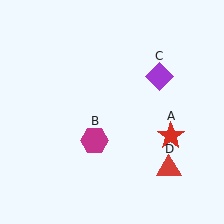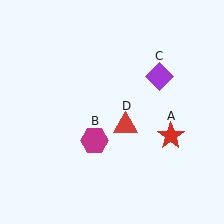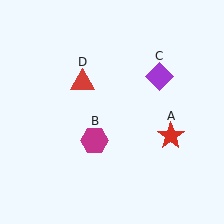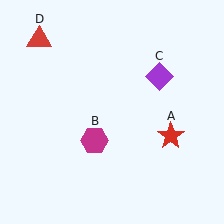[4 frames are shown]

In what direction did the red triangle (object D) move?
The red triangle (object D) moved up and to the left.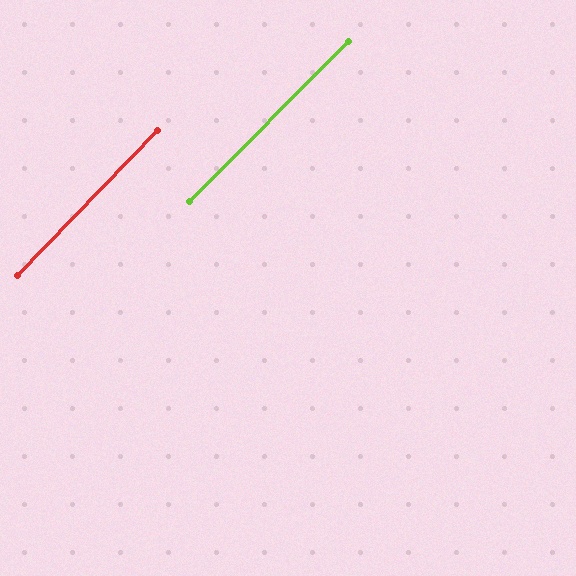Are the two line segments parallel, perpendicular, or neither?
Parallel — their directions differ by only 0.6°.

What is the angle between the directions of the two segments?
Approximately 1 degree.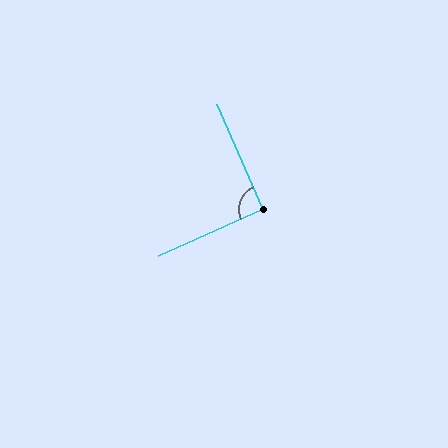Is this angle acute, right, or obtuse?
It is approximately a right angle.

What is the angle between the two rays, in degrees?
Approximately 91 degrees.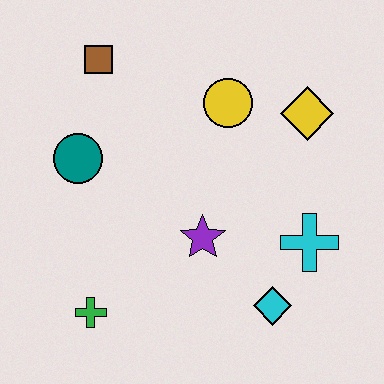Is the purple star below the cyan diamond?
No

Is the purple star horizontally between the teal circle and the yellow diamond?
Yes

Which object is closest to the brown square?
The teal circle is closest to the brown square.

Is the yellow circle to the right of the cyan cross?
No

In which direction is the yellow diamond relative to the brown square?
The yellow diamond is to the right of the brown square.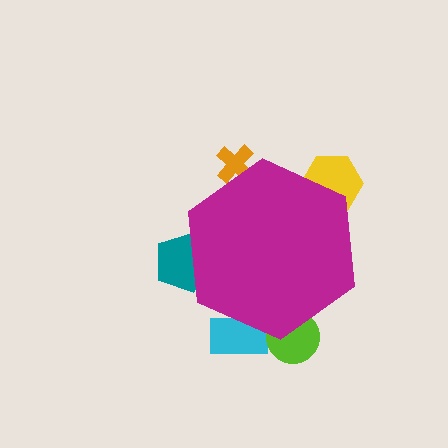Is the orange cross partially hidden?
Yes, the orange cross is partially hidden behind the magenta hexagon.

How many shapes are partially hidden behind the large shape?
5 shapes are partially hidden.